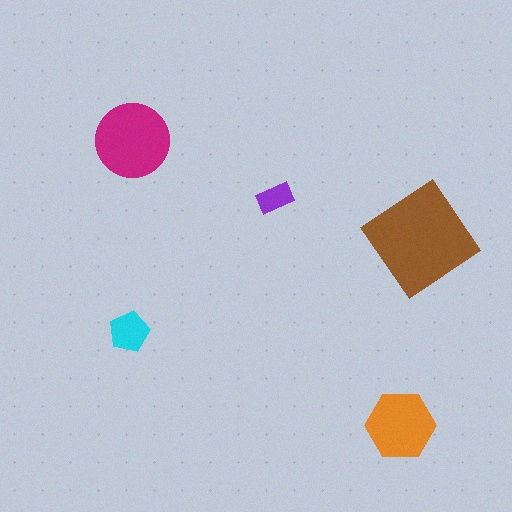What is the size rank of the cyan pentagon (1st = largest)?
4th.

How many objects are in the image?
There are 5 objects in the image.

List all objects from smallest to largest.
The purple rectangle, the cyan pentagon, the orange hexagon, the magenta circle, the brown diamond.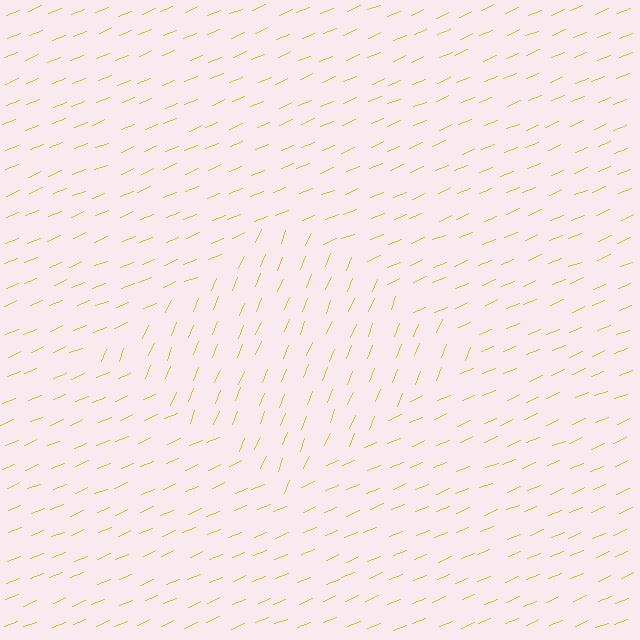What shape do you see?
I see a diamond.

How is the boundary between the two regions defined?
The boundary is defined purely by a change in line orientation (approximately 45 degrees difference). All lines are the same color and thickness.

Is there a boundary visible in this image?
Yes, there is a texture boundary formed by a change in line orientation.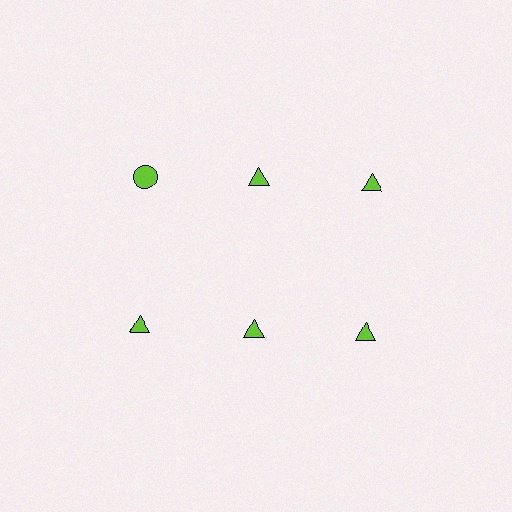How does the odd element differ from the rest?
It has a different shape: circle instead of triangle.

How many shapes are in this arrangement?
There are 6 shapes arranged in a grid pattern.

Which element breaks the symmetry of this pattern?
The lime circle in the top row, leftmost column breaks the symmetry. All other shapes are lime triangles.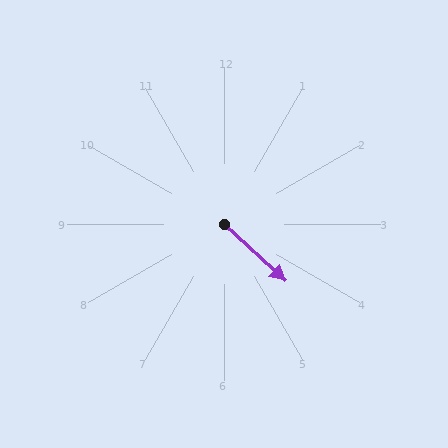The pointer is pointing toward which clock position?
Roughly 4 o'clock.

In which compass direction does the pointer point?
Southeast.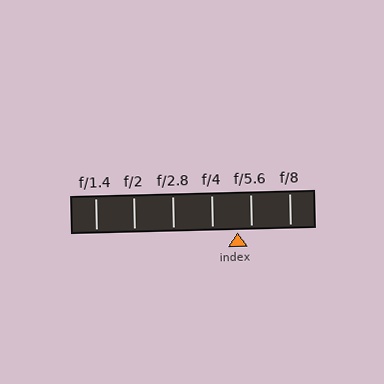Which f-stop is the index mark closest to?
The index mark is closest to f/5.6.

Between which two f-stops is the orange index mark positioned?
The index mark is between f/4 and f/5.6.